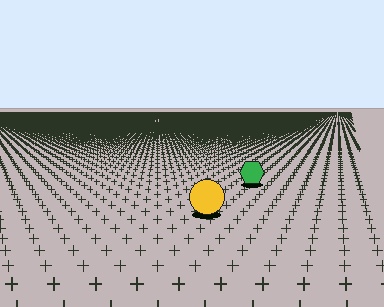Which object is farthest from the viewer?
The green hexagon is farthest from the viewer. It appears smaller and the ground texture around it is denser.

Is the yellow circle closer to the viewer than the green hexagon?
Yes. The yellow circle is closer — you can tell from the texture gradient: the ground texture is coarser near it.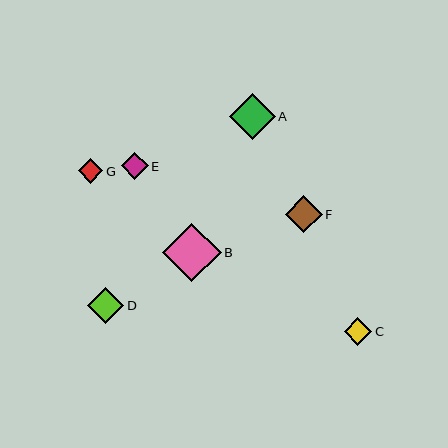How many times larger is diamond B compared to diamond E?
Diamond B is approximately 2.2 times the size of diamond E.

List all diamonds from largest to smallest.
From largest to smallest: B, A, F, D, C, E, G.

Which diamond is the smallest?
Diamond G is the smallest with a size of approximately 25 pixels.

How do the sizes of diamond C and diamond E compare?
Diamond C and diamond E are approximately the same size.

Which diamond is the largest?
Diamond B is the largest with a size of approximately 58 pixels.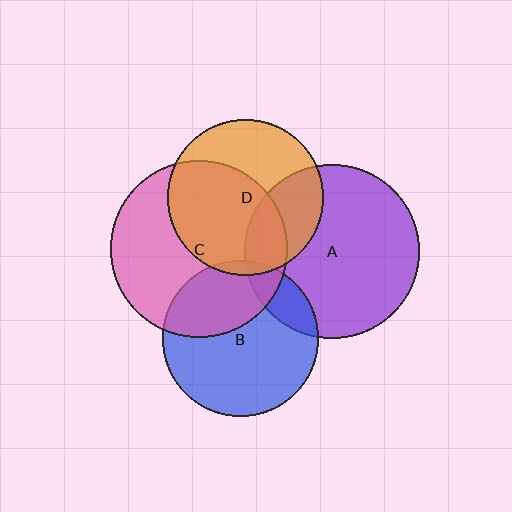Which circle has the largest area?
Circle C (pink).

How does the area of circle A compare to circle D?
Approximately 1.3 times.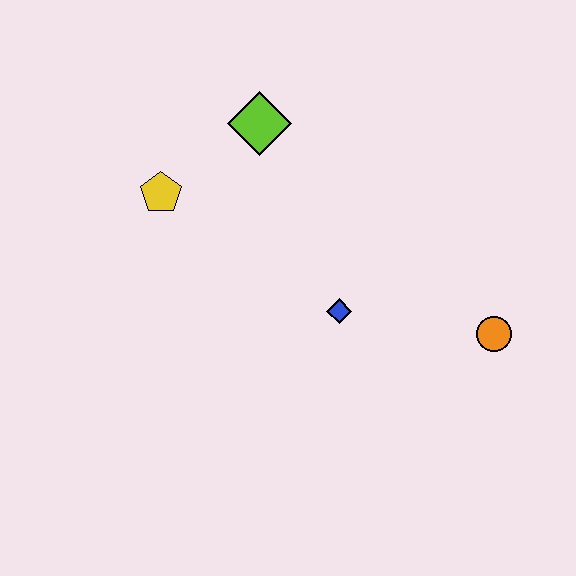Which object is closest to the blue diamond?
The orange circle is closest to the blue diamond.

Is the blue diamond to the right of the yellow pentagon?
Yes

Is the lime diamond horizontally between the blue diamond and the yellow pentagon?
Yes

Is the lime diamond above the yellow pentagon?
Yes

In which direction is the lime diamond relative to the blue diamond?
The lime diamond is above the blue diamond.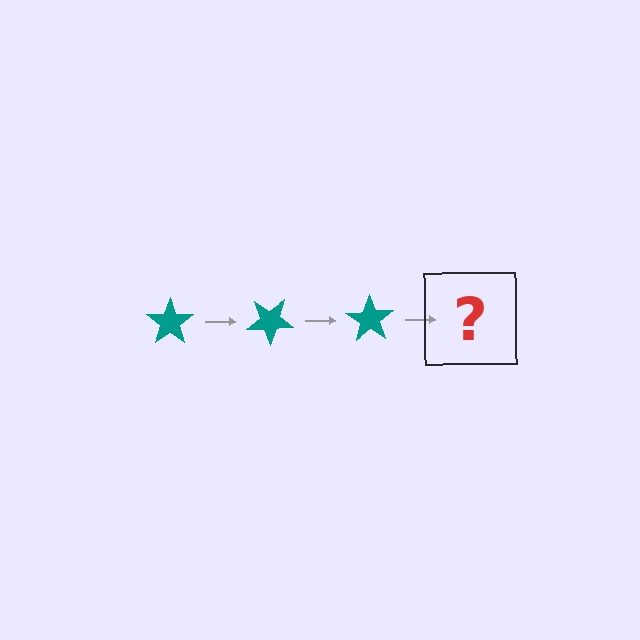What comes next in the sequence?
The next element should be a teal star rotated 105 degrees.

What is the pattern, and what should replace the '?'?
The pattern is that the star rotates 35 degrees each step. The '?' should be a teal star rotated 105 degrees.